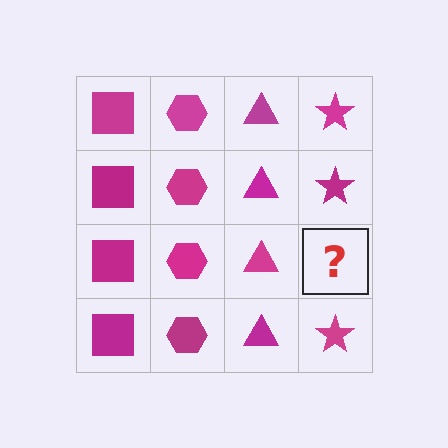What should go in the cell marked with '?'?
The missing cell should contain a magenta star.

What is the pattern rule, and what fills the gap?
The rule is that each column has a consistent shape. The gap should be filled with a magenta star.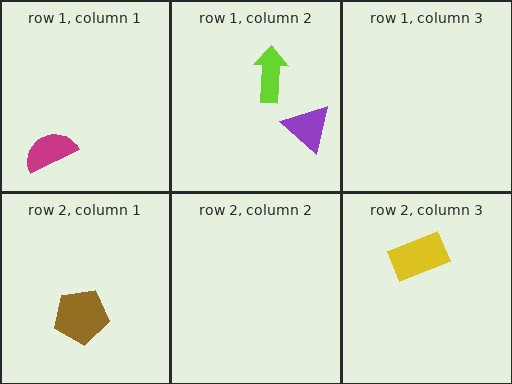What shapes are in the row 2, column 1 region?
The brown pentagon.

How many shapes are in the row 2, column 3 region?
1.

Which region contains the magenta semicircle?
The row 1, column 1 region.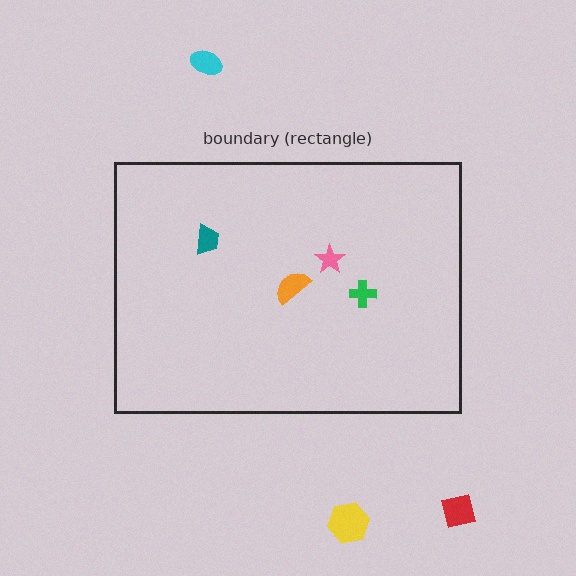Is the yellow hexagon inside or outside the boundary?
Outside.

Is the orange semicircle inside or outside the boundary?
Inside.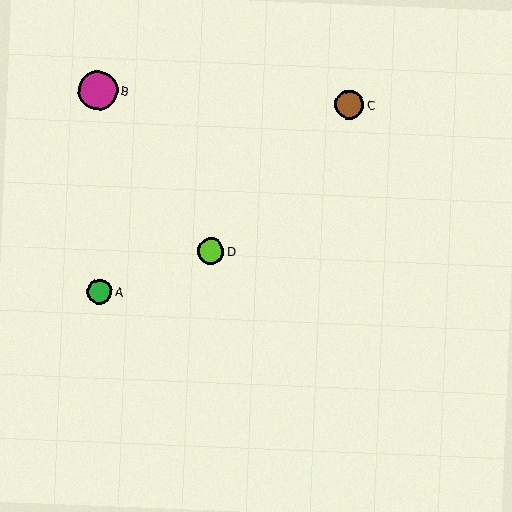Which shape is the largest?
The magenta circle (labeled B) is the largest.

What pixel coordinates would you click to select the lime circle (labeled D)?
Click at (210, 251) to select the lime circle D.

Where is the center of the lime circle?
The center of the lime circle is at (210, 251).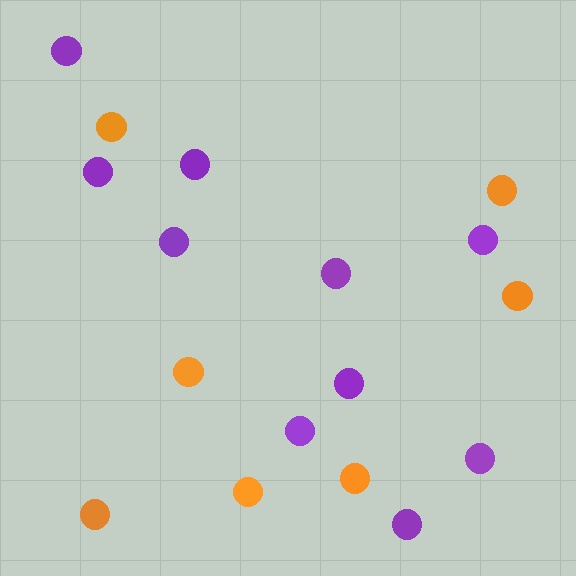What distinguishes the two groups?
There are 2 groups: one group of purple circles (10) and one group of orange circles (7).